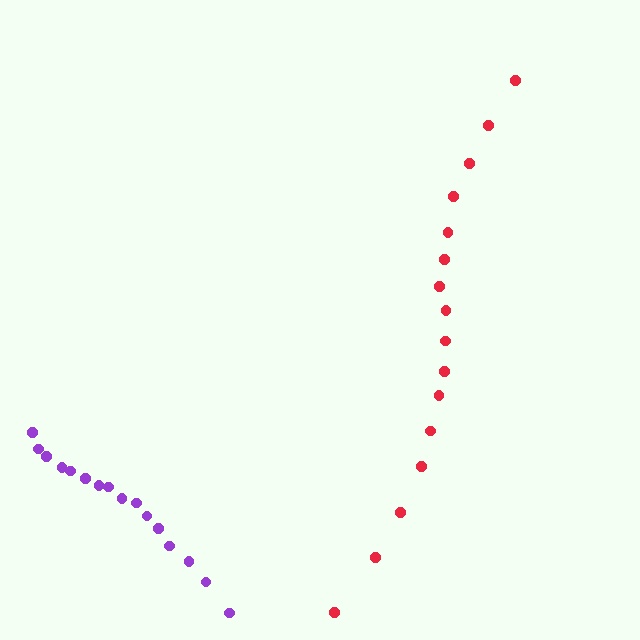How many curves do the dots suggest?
There are 2 distinct paths.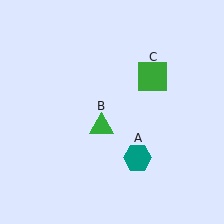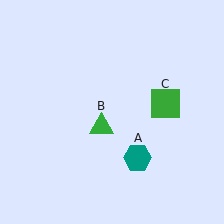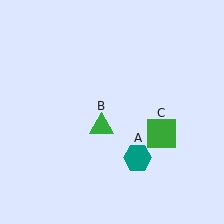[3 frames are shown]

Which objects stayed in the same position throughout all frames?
Teal hexagon (object A) and green triangle (object B) remained stationary.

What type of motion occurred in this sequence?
The green square (object C) rotated clockwise around the center of the scene.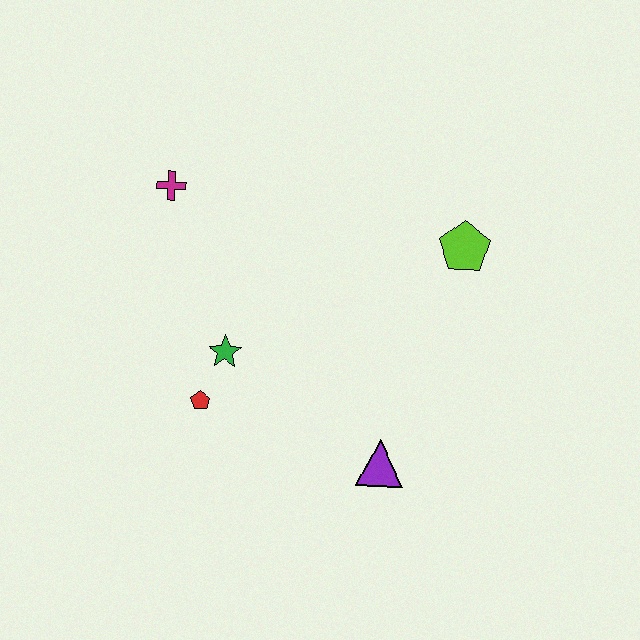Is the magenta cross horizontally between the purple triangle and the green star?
No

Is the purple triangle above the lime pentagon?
No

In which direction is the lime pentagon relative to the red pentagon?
The lime pentagon is to the right of the red pentagon.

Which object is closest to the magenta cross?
The green star is closest to the magenta cross.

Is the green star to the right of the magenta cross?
Yes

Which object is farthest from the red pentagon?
The lime pentagon is farthest from the red pentagon.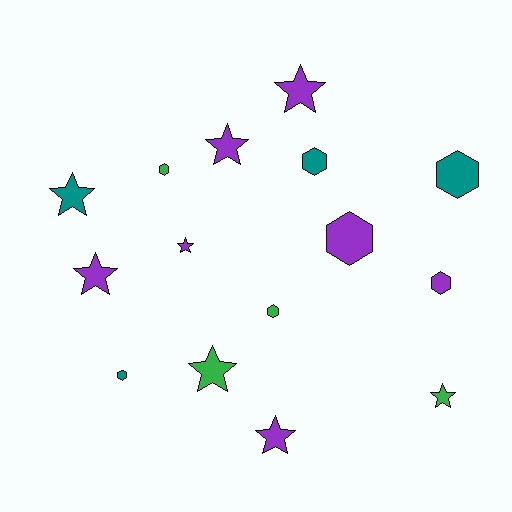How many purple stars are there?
There are 5 purple stars.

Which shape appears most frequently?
Star, with 8 objects.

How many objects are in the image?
There are 15 objects.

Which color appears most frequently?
Purple, with 7 objects.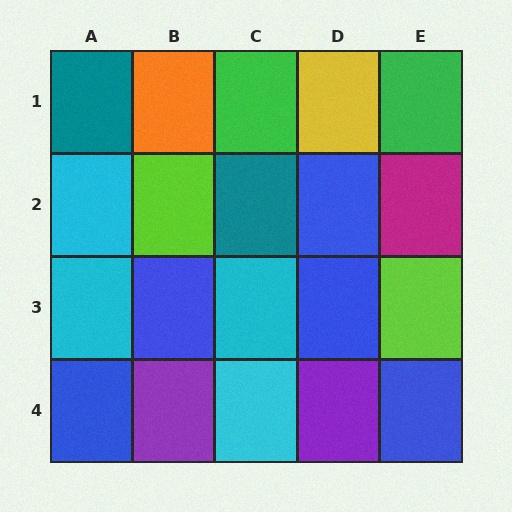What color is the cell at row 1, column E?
Green.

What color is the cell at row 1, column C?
Green.